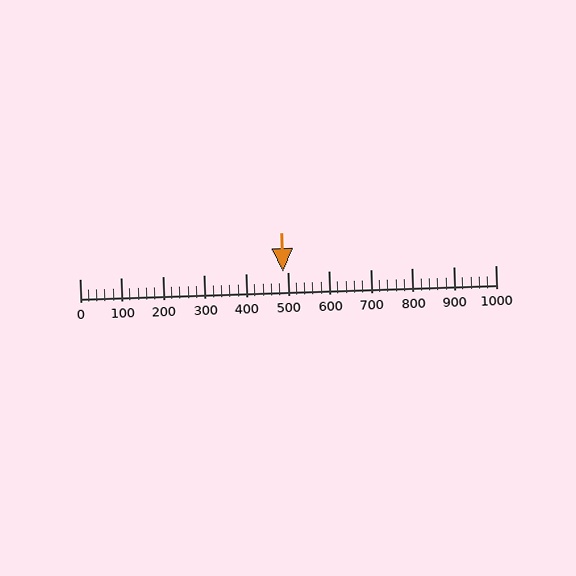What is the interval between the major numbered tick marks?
The major tick marks are spaced 100 units apart.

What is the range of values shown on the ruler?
The ruler shows values from 0 to 1000.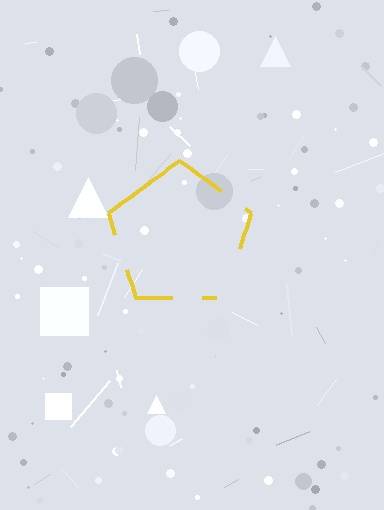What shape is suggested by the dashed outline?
The dashed outline suggests a pentagon.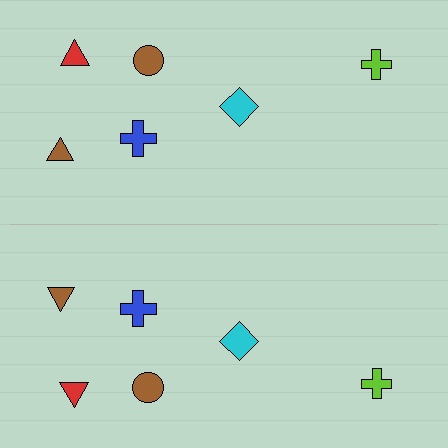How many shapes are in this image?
There are 12 shapes in this image.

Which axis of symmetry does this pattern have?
The pattern has a horizontal axis of symmetry running through the center of the image.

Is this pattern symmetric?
Yes, this pattern has bilateral (reflection) symmetry.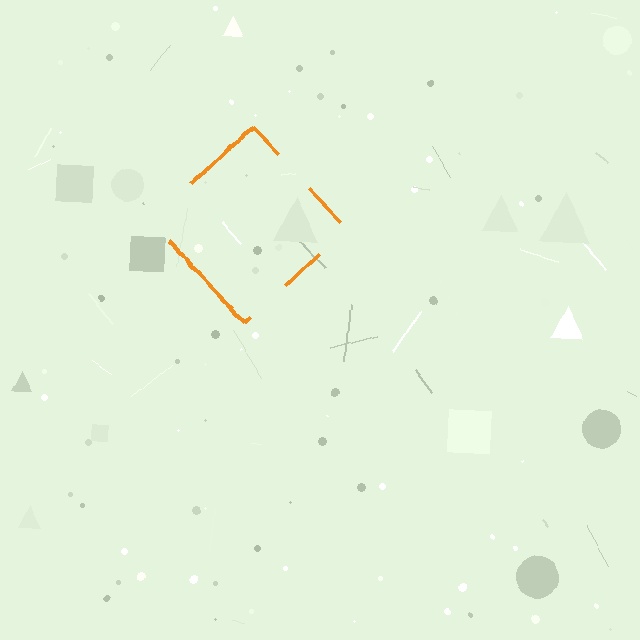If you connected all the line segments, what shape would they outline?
They would outline a diamond.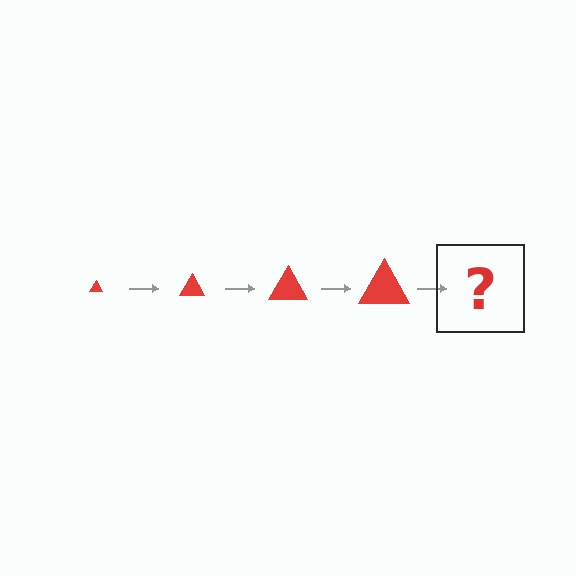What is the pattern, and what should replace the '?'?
The pattern is that the triangle gets progressively larger each step. The '?' should be a red triangle, larger than the previous one.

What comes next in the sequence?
The next element should be a red triangle, larger than the previous one.